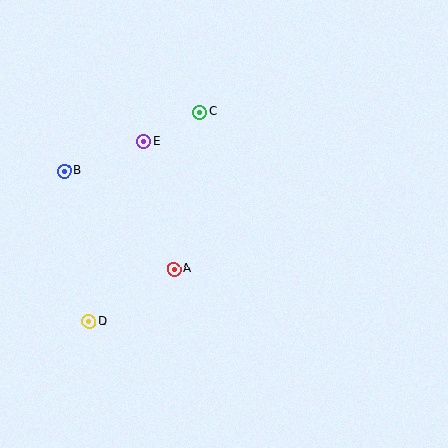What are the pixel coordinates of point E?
Point E is at (144, 142).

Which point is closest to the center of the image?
Point A at (174, 269) is closest to the center.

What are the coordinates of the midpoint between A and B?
The midpoint between A and B is at (119, 220).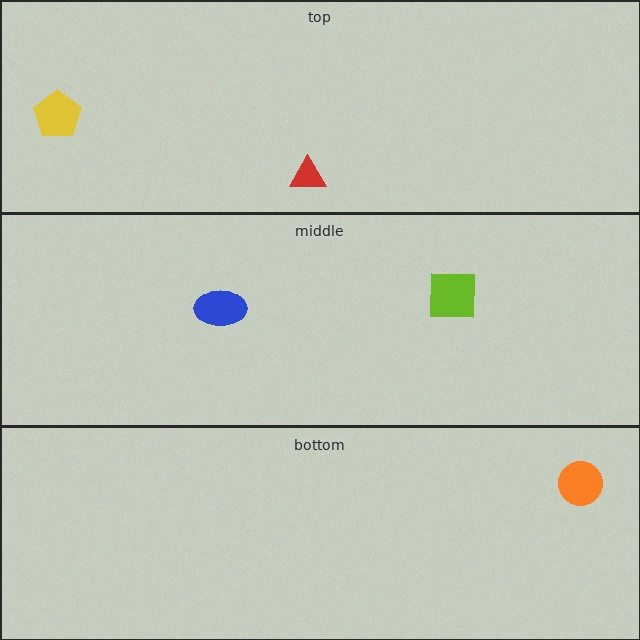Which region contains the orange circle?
The bottom region.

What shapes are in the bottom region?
The orange circle.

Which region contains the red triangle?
The top region.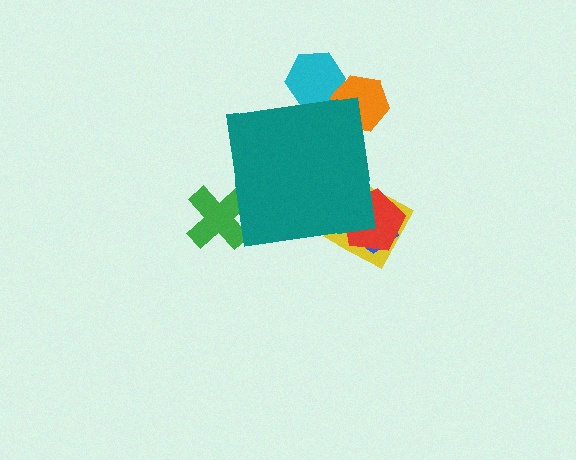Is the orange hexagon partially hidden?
Yes, the orange hexagon is partially hidden behind the teal square.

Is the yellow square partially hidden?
Yes, the yellow square is partially hidden behind the teal square.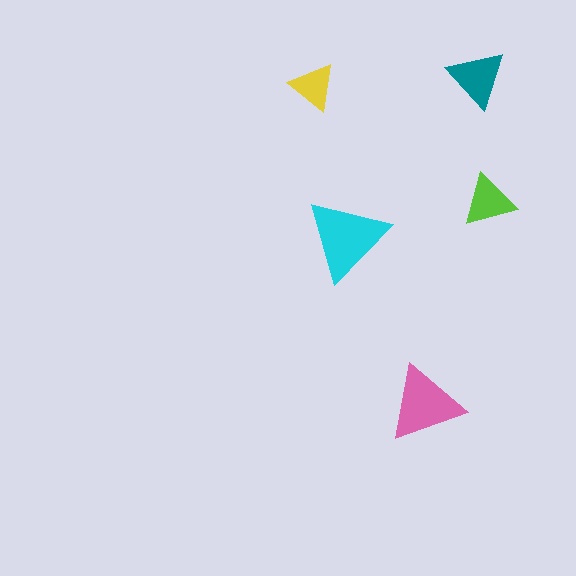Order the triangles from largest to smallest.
the cyan one, the pink one, the teal one, the lime one, the yellow one.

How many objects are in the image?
There are 5 objects in the image.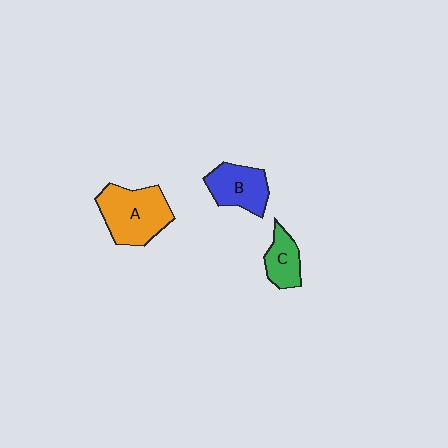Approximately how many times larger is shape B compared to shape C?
Approximately 1.4 times.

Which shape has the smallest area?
Shape C (green).